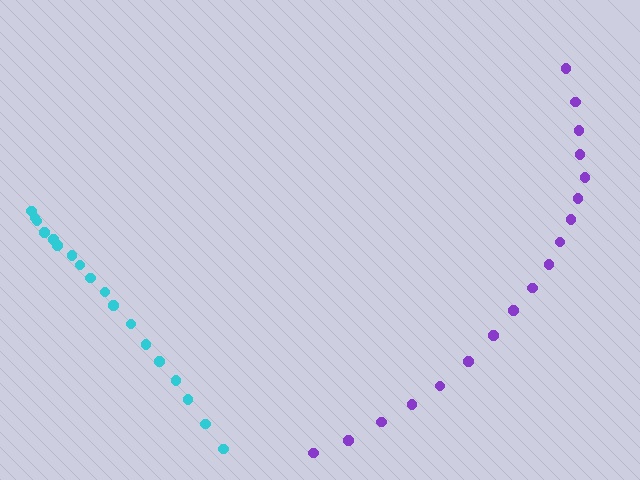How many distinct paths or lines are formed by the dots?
There are 2 distinct paths.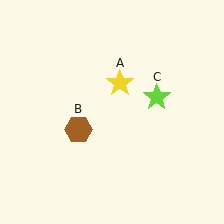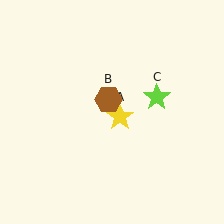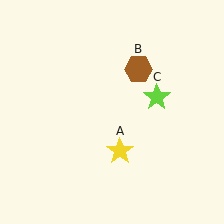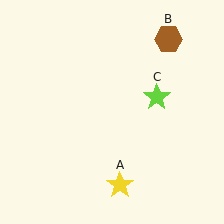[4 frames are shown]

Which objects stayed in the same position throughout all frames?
Lime star (object C) remained stationary.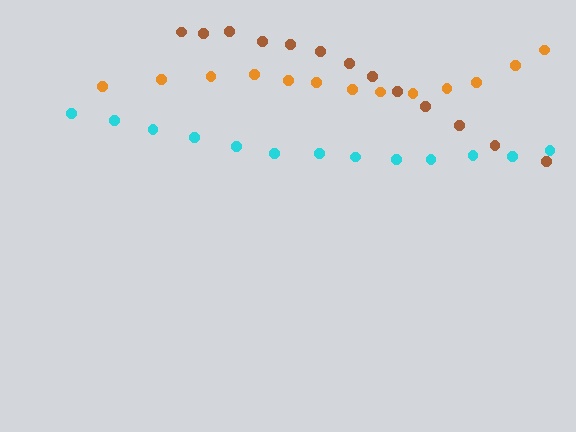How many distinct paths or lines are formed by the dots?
There are 3 distinct paths.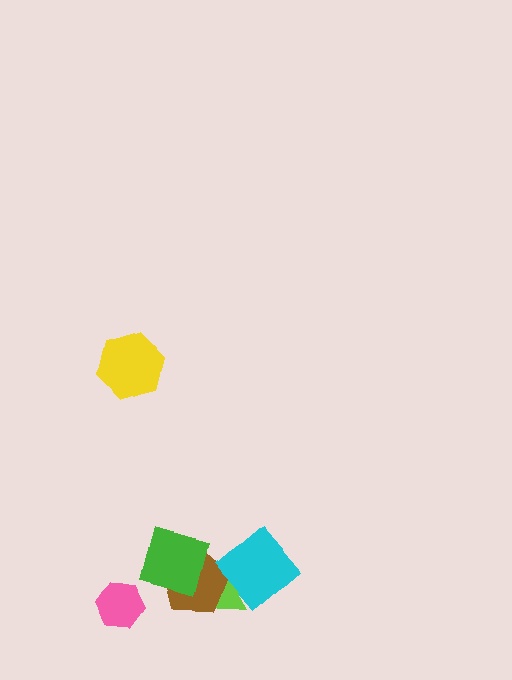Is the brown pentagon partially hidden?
Yes, it is partially covered by another shape.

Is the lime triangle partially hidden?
Yes, it is partially covered by another shape.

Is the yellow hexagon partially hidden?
No, no other shape covers it.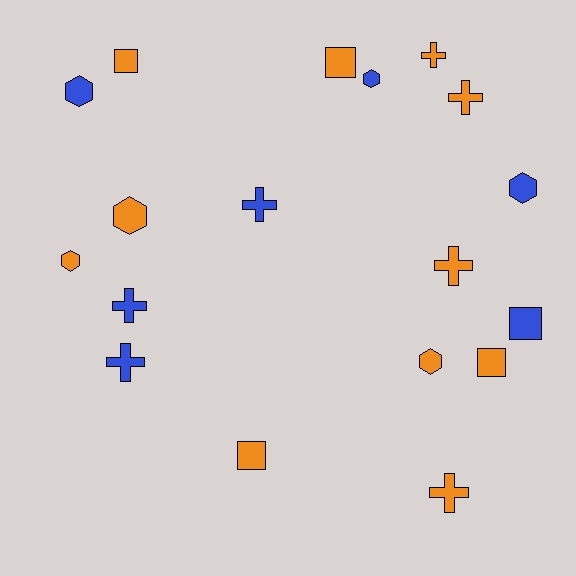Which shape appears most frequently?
Cross, with 7 objects.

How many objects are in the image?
There are 18 objects.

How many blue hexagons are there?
There are 3 blue hexagons.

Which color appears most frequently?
Orange, with 11 objects.